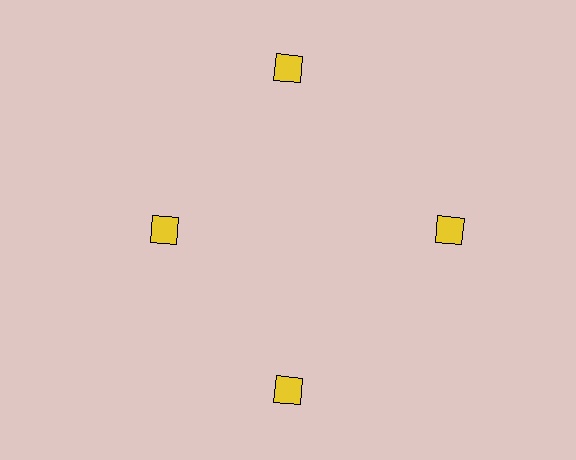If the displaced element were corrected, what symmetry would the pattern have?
It would have 4-fold rotational symmetry — the pattern would map onto itself every 90 degrees.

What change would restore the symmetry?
The symmetry would be restored by moving it outward, back onto the ring so that all 4 squares sit at equal angles and equal distance from the center.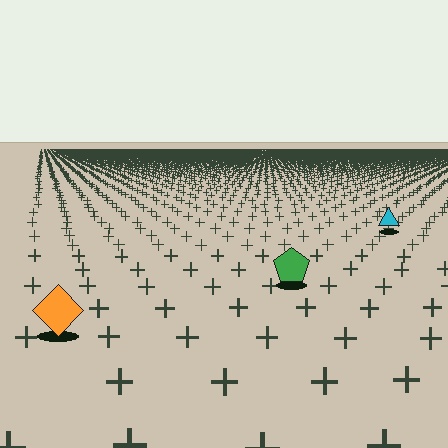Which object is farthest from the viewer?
The cyan triangle is farthest from the viewer. It appears smaller and the ground texture around it is denser.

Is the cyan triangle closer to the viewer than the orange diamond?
No. The orange diamond is closer — you can tell from the texture gradient: the ground texture is coarser near it.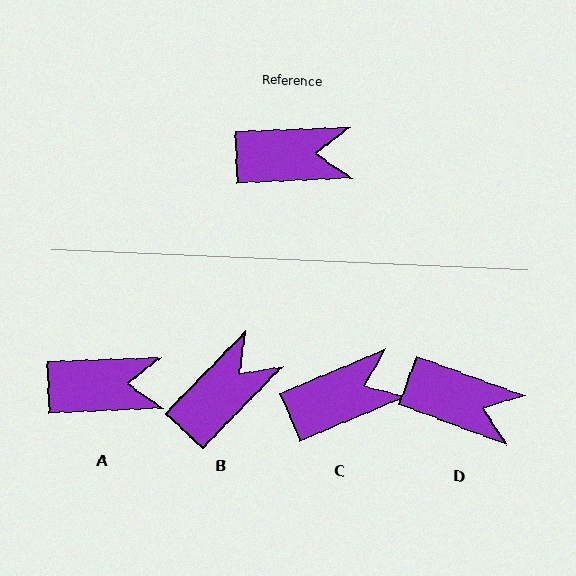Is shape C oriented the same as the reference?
No, it is off by about 20 degrees.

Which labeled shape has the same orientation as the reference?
A.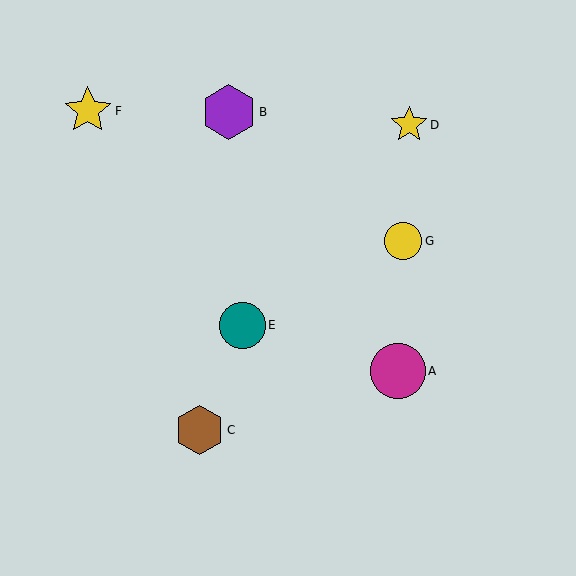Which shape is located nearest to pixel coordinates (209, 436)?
The brown hexagon (labeled C) at (200, 430) is nearest to that location.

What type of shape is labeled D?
Shape D is a yellow star.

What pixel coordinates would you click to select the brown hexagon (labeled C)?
Click at (200, 430) to select the brown hexagon C.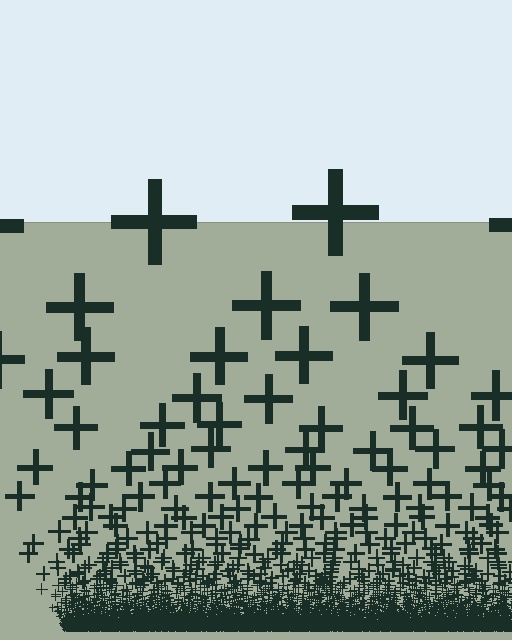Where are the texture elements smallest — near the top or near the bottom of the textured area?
Near the bottom.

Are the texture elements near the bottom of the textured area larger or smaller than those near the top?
Smaller. The gradient is inverted — elements near the bottom are smaller and denser.